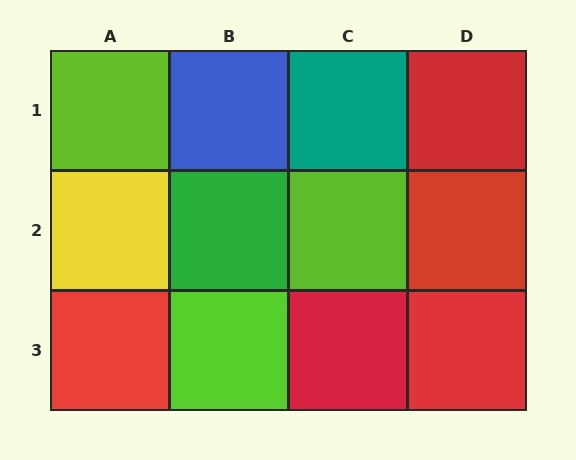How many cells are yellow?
1 cell is yellow.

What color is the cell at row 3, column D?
Red.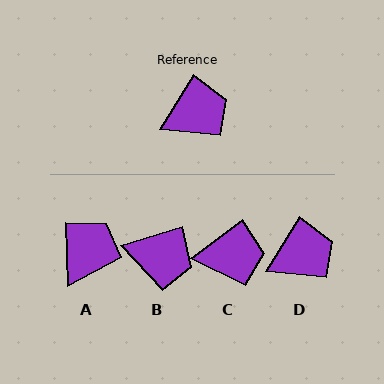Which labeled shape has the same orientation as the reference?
D.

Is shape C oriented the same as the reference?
No, it is off by about 20 degrees.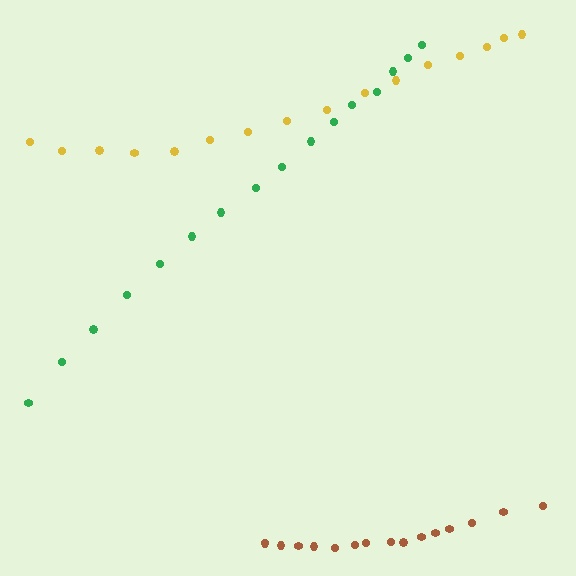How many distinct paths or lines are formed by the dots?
There are 3 distinct paths.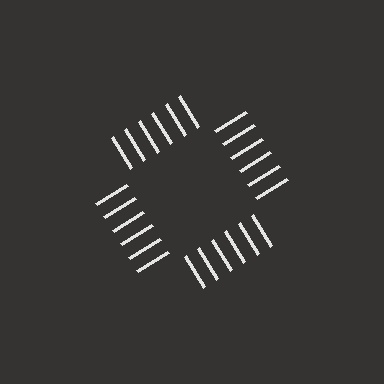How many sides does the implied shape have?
4 sides — the line-ends trace a square.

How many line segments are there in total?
24 — 6 along each of the 4 edges.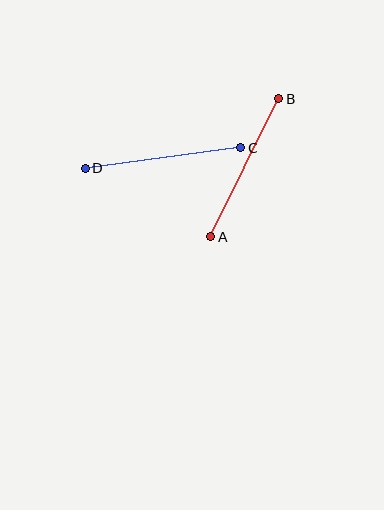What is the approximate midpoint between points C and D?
The midpoint is at approximately (163, 158) pixels.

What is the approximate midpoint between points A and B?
The midpoint is at approximately (245, 168) pixels.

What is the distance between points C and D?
The distance is approximately 156 pixels.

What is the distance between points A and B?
The distance is approximately 154 pixels.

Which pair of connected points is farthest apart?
Points C and D are farthest apart.